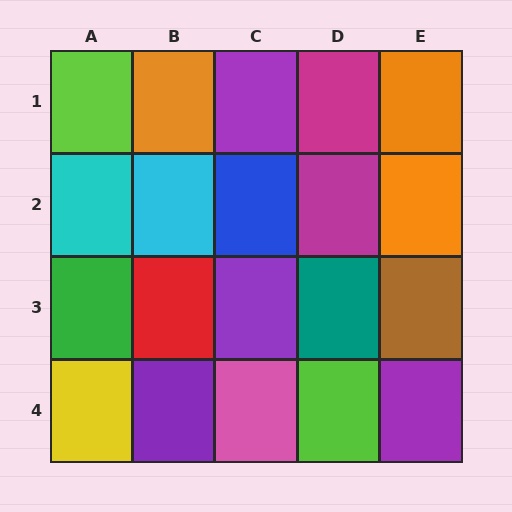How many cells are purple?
4 cells are purple.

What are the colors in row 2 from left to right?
Cyan, cyan, blue, magenta, orange.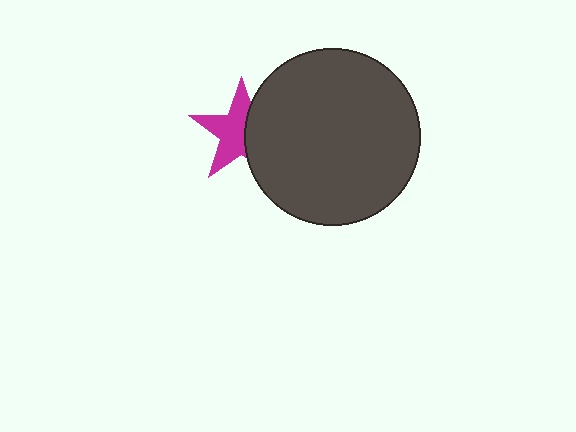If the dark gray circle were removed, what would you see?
You would see the complete magenta star.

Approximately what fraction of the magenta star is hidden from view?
Roughly 40% of the magenta star is hidden behind the dark gray circle.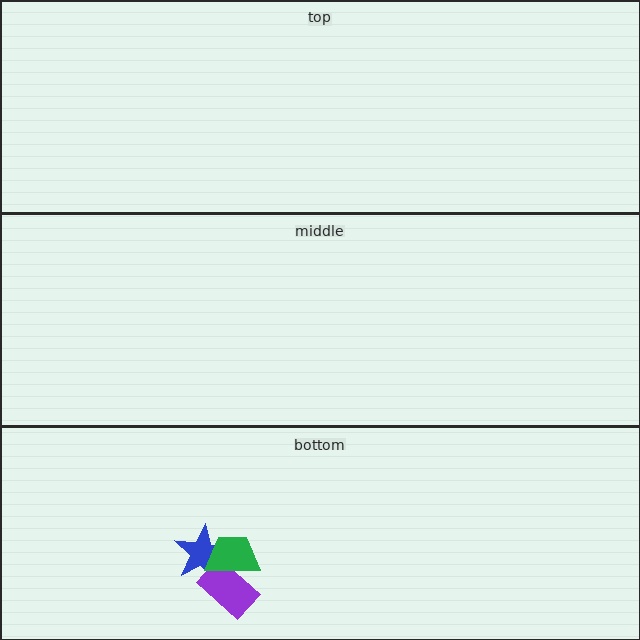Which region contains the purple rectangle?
The bottom region.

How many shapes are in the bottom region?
3.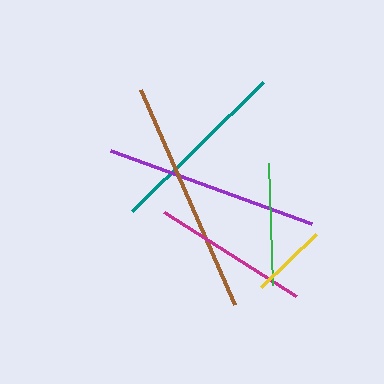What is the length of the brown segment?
The brown segment is approximately 234 pixels long.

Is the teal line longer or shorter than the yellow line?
The teal line is longer than the yellow line.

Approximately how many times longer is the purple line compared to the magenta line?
The purple line is approximately 1.4 times the length of the magenta line.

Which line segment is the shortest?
The yellow line is the shortest at approximately 76 pixels.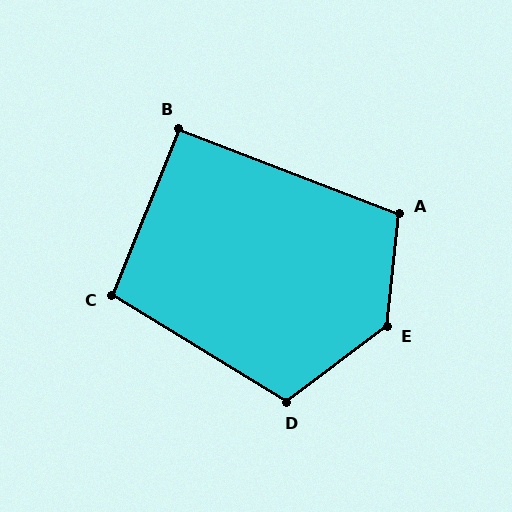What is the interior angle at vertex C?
Approximately 100 degrees (obtuse).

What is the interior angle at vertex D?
Approximately 112 degrees (obtuse).